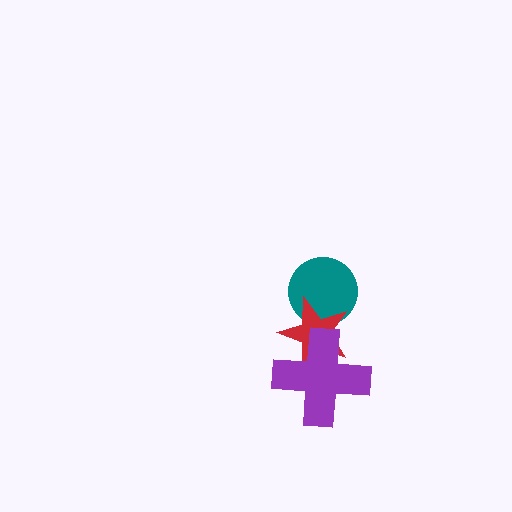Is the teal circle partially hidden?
Yes, it is partially covered by another shape.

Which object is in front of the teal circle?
The red star is in front of the teal circle.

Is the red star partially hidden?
Yes, it is partially covered by another shape.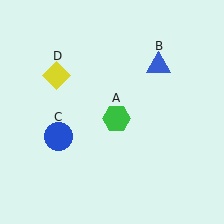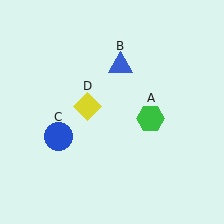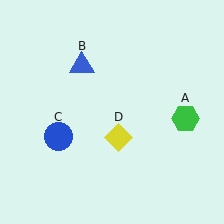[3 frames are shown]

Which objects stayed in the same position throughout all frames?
Blue circle (object C) remained stationary.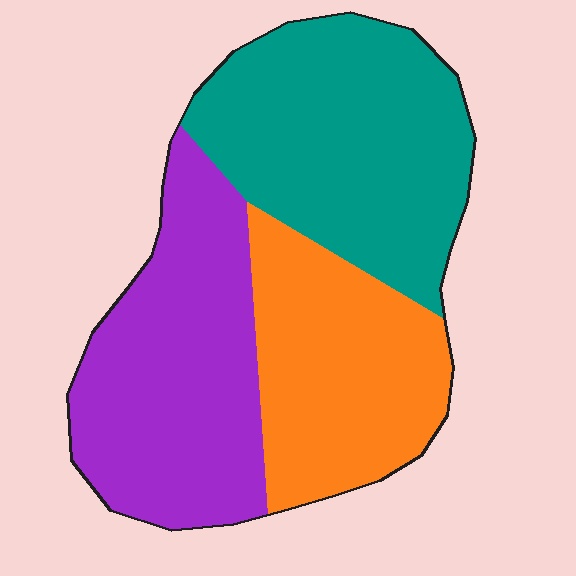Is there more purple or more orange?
Purple.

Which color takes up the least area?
Orange, at roughly 30%.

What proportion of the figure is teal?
Teal covers around 35% of the figure.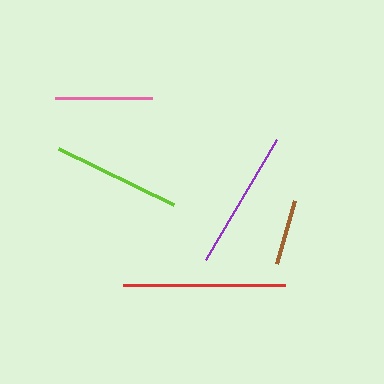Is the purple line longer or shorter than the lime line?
The purple line is longer than the lime line.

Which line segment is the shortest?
The brown line is the shortest at approximately 66 pixels.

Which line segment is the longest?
The red line is the longest at approximately 162 pixels.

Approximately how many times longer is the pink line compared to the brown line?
The pink line is approximately 1.5 times the length of the brown line.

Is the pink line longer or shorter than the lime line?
The lime line is longer than the pink line.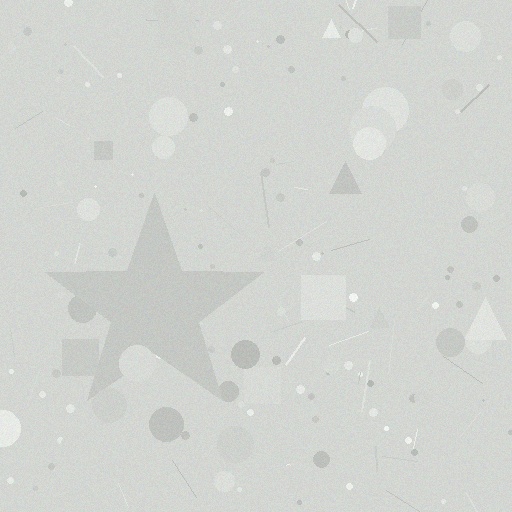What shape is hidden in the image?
A star is hidden in the image.